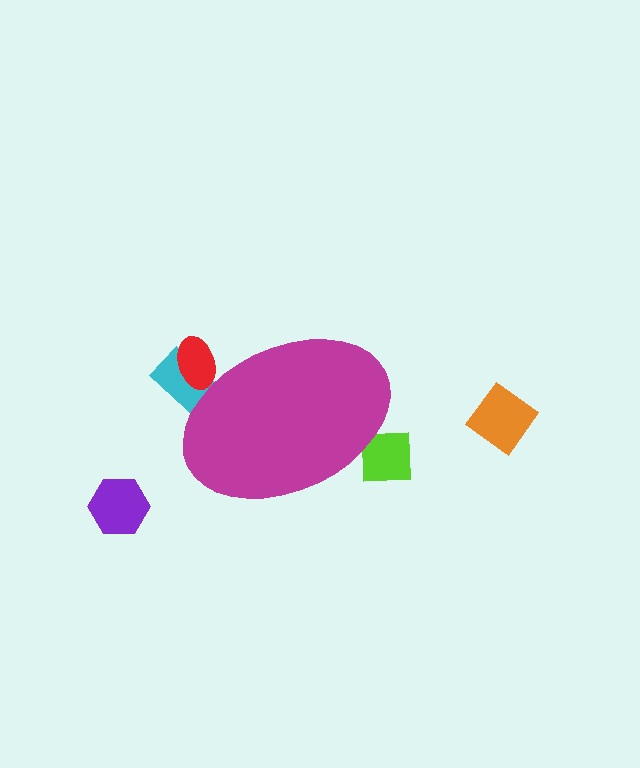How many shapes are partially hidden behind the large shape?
3 shapes are partially hidden.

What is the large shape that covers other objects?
A magenta ellipse.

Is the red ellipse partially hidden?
Yes, the red ellipse is partially hidden behind the magenta ellipse.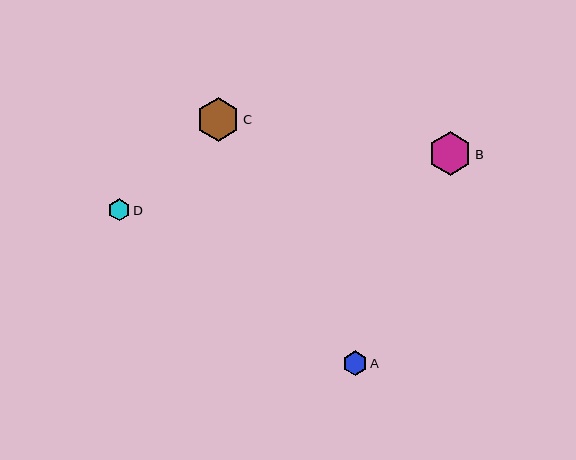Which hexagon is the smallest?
Hexagon D is the smallest with a size of approximately 22 pixels.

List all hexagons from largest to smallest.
From largest to smallest: C, B, A, D.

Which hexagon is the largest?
Hexagon C is the largest with a size of approximately 44 pixels.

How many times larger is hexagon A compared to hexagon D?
Hexagon A is approximately 1.1 times the size of hexagon D.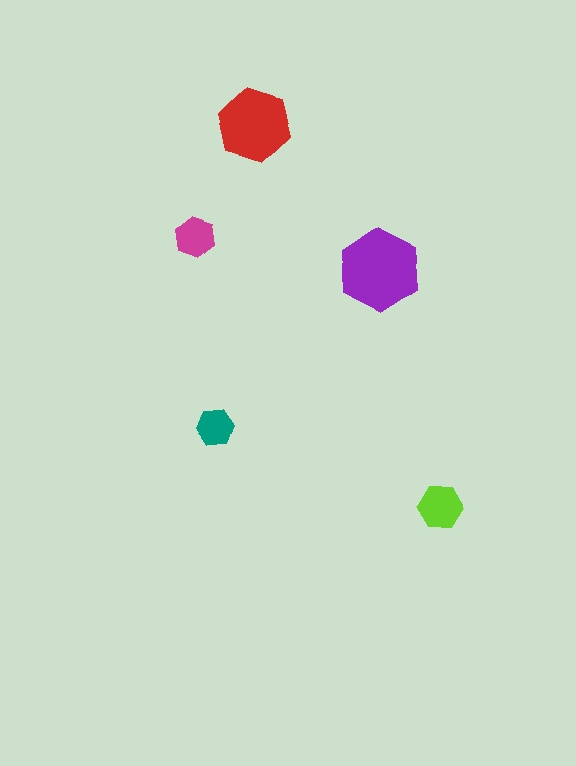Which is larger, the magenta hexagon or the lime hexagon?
The lime one.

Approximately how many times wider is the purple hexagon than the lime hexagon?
About 2 times wider.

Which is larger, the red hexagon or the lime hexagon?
The red one.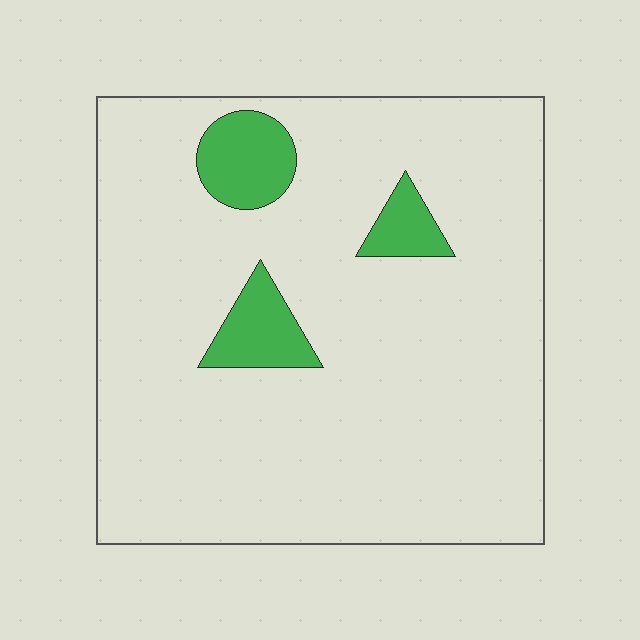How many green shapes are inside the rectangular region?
3.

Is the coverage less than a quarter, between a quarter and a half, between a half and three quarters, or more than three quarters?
Less than a quarter.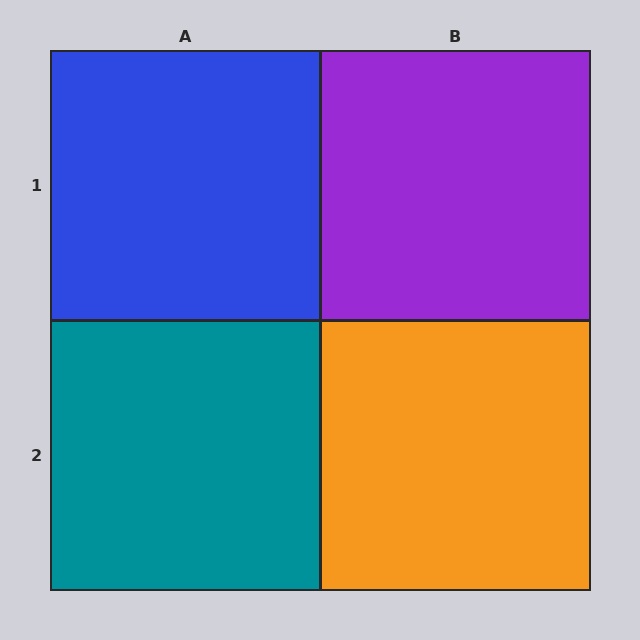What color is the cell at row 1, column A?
Blue.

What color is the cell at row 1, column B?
Purple.